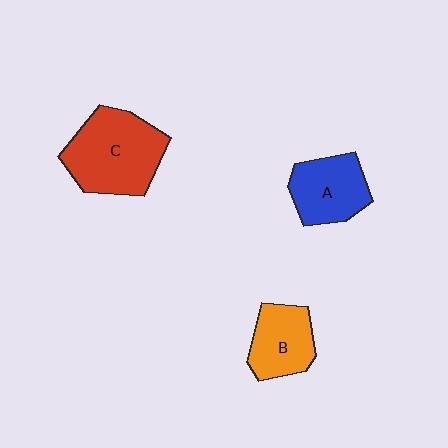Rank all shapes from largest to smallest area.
From largest to smallest: C (red), A (blue), B (orange).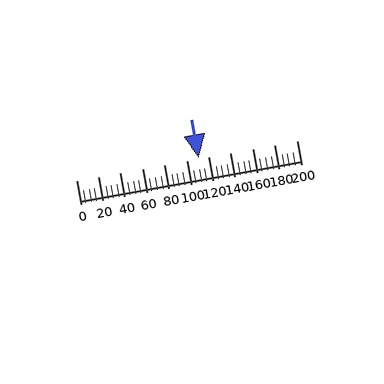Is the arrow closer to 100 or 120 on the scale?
The arrow is closer to 120.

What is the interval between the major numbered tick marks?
The major tick marks are spaced 20 units apart.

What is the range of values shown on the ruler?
The ruler shows values from 0 to 200.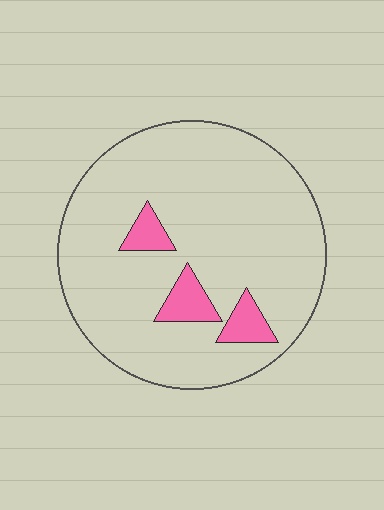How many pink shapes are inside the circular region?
3.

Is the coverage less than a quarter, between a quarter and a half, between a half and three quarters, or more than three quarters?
Less than a quarter.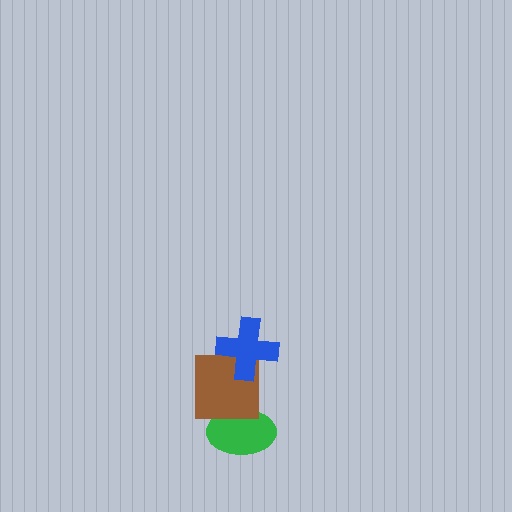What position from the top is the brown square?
The brown square is 2nd from the top.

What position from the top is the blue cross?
The blue cross is 1st from the top.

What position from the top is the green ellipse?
The green ellipse is 3rd from the top.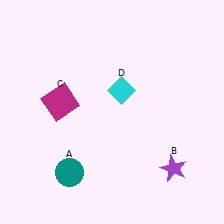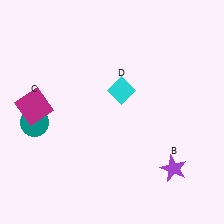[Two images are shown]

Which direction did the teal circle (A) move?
The teal circle (A) moved up.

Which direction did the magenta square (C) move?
The magenta square (C) moved left.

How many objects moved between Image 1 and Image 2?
2 objects moved between the two images.